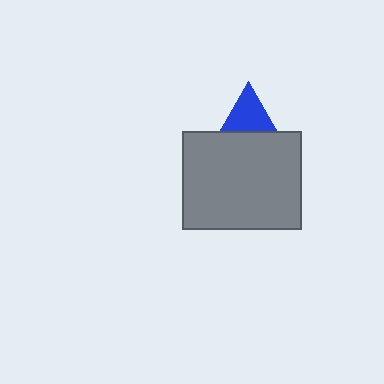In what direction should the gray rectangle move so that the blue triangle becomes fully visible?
The gray rectangle should move down. That is the shortest direction to clear the overlap and leave the blue triangle fully visible.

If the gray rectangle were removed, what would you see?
You would see the complete blue triangle.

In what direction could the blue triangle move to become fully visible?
The blue triangle could move up. That would shift it out from behind the gray rectangle entirely.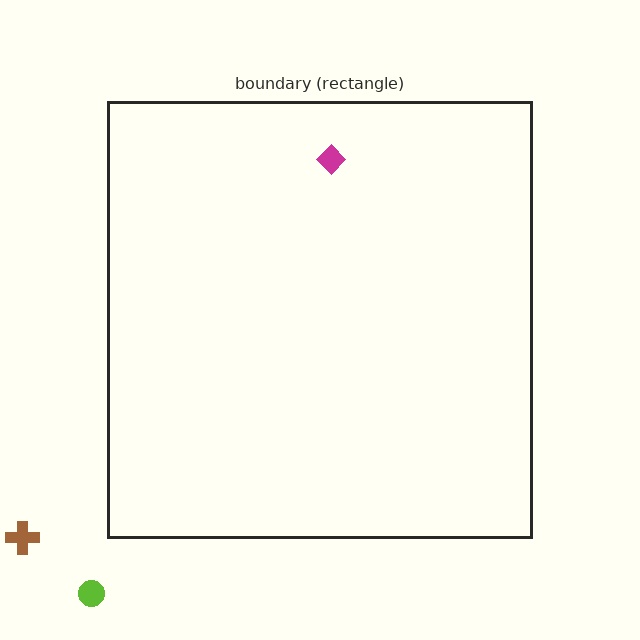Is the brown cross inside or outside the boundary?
Outside.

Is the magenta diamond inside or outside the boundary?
Inside.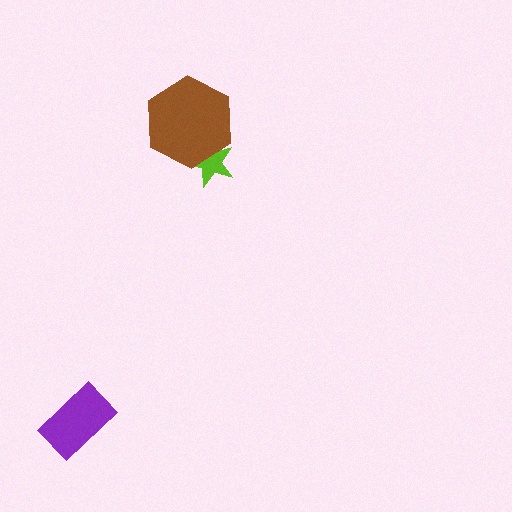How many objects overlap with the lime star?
1 object overlaps with the lime star.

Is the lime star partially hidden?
Yes, it is partially covered by another shape.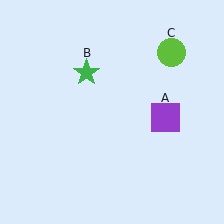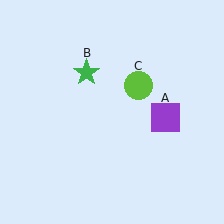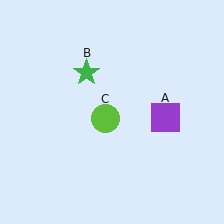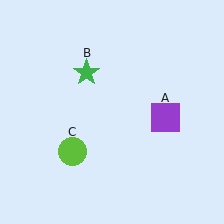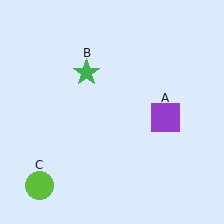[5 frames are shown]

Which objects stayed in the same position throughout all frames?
Purple square (object A) and green star (object B) remained stationary.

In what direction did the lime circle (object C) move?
The lime circle (object C) moved down and to the left.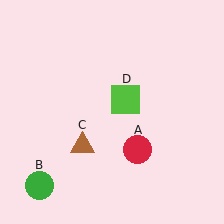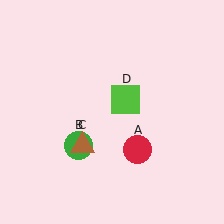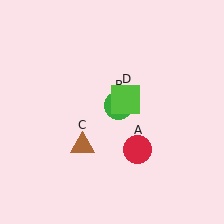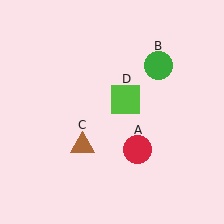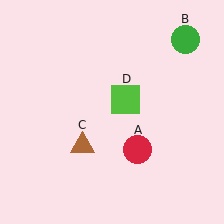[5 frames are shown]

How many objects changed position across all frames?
1 object changed position: green circle (object B).